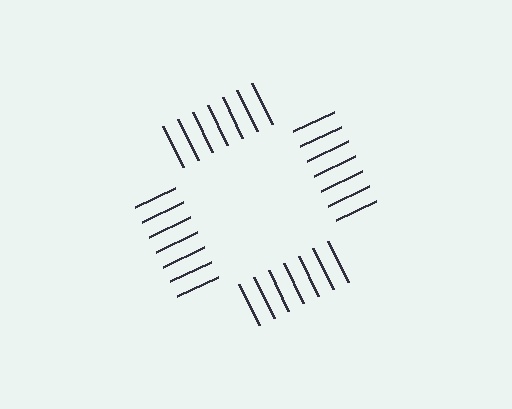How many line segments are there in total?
28 — 7 along each of the 4 edges.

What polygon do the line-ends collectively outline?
An illusory square — the line segments terminate on its edges but no continuous stroke is drawn.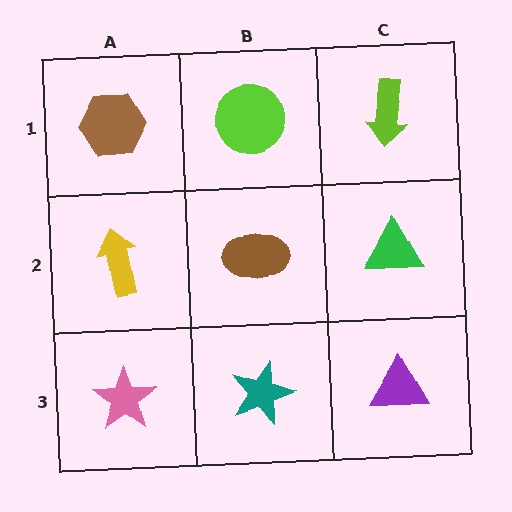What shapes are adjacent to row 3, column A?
A yellow arrow (row 2, column A), a teal star (row 3, column B).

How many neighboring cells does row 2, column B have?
4.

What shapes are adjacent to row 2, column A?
A brown hexagon (row 1, column A), a pink star (row 3, column A), a brown ellipse (row 2, column B).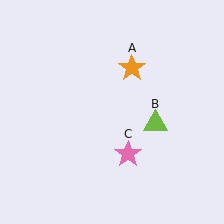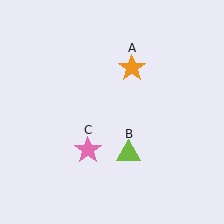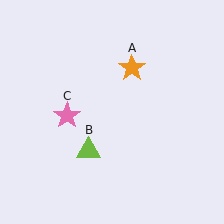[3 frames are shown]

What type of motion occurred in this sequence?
The lime triangle (object B), pink star (object C) rotated clockwise around the center of the scene.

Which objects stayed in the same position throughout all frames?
Orange star (object A) remained stationary.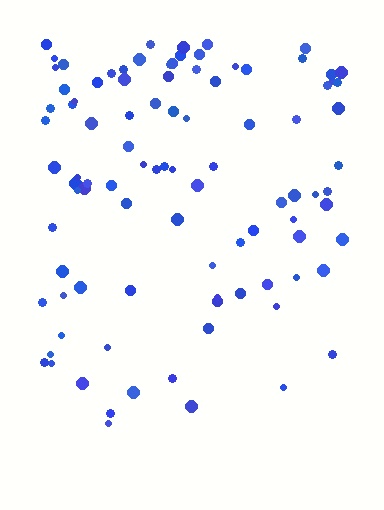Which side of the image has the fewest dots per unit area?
The bottom.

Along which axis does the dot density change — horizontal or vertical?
Vertical.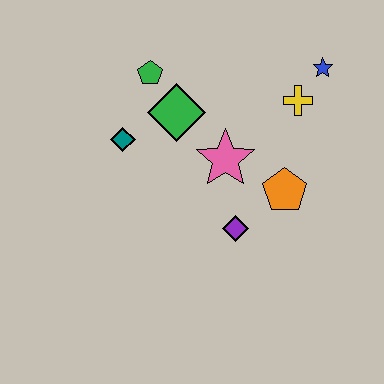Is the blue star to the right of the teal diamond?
Yes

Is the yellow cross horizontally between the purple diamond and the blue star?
Yes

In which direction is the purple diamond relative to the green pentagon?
The purple diamond is below the green pentagon.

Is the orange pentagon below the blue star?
Yes